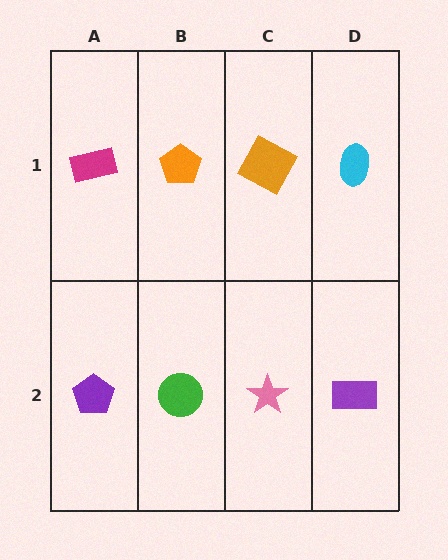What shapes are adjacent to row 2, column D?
A cyan ellipse (row 1, column D), a pink star (row 2, column C).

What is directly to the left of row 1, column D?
An orange square.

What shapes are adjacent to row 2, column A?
A magenta rectangle (row 1, column A), a green circle (row 2, column B).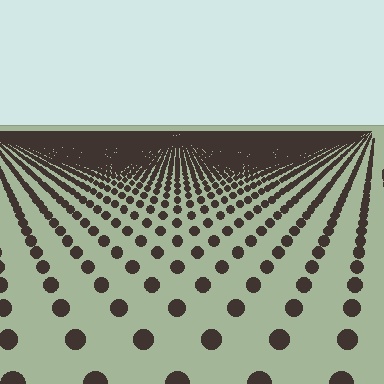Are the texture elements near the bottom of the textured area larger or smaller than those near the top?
Larger. Near the bottom, elements are closer to the viewer and appear at a bigger on-screen size.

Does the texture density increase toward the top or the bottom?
Density increases toward the top.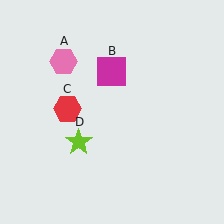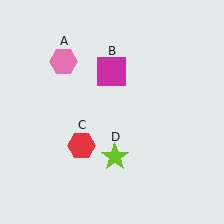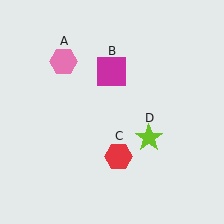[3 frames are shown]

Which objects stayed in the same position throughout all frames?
Pink hexagon (object A) and magenta square (object B) remained stationary.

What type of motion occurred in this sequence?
The red hexagon (object C), lime star (object D) rotated counterclockwise around the center of the scene.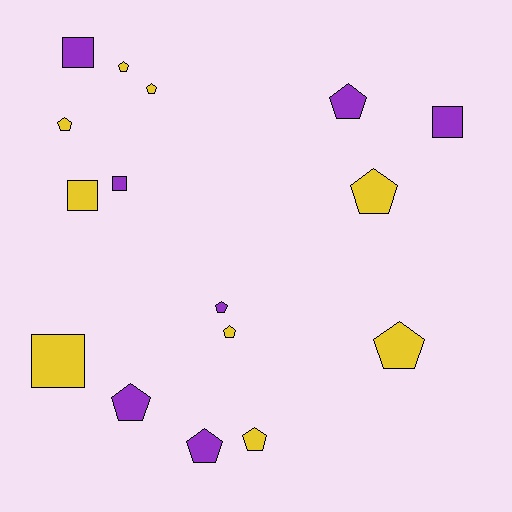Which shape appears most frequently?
Pentagon, with 11 objects.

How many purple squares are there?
There are 3 purple squares.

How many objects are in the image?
There are 16 objects.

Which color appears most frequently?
Yellow, with 9 objects.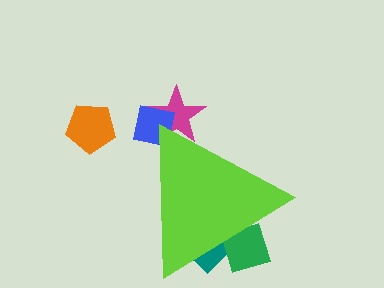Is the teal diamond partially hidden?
Yes, the teal diamond is partially hidden behind the lime triangle.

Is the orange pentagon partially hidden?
No, the orange pentagon is fully visible.